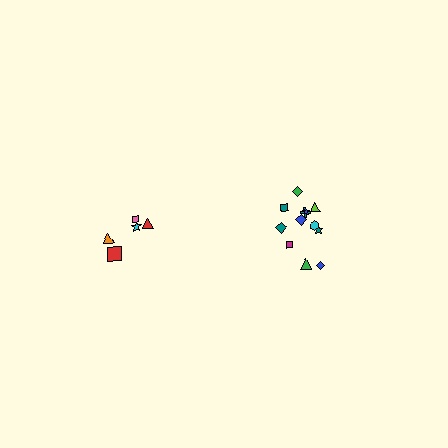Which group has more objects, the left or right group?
The right group.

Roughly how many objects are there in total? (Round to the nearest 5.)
Roughly 15 objects in total.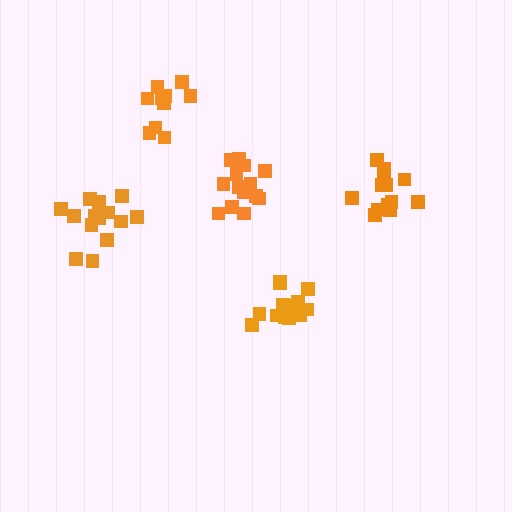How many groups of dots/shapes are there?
There are 5 groups.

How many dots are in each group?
Group 1: 14 dots, Group 2: 14 dots, Group 3: 15 dots, Group 4: 10 dots, Group 5: 15 dots (68 total).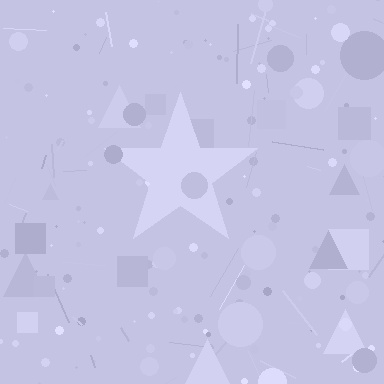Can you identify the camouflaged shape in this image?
The camouflaged shape is a star.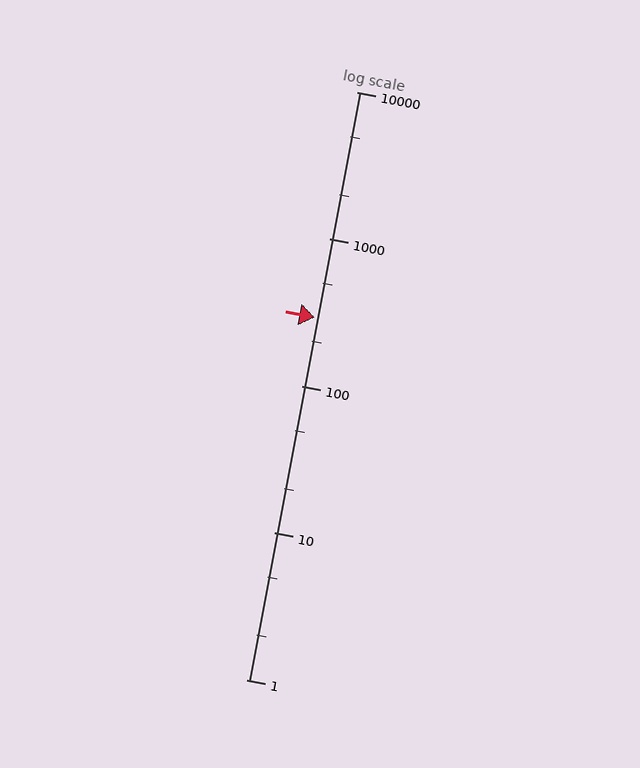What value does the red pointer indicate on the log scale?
The pointer indicates approximately 290.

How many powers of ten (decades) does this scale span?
The scale spans 4 decades, from 1 to 10000.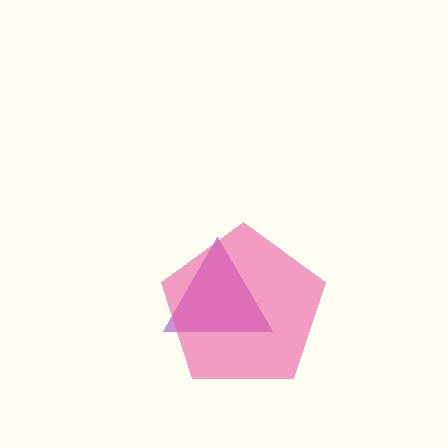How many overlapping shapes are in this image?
There are 2 overlapping shapes in the image.